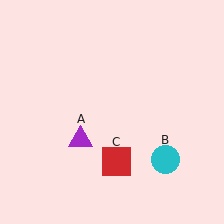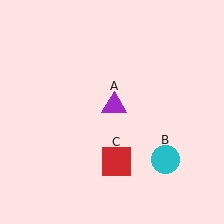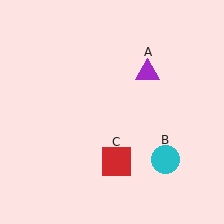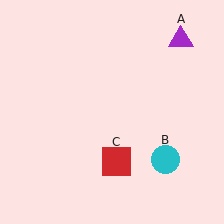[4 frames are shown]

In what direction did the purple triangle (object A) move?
The purple triangle (object A) moved up and to the right.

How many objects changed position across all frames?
1 object changed position: purple triangle (object A).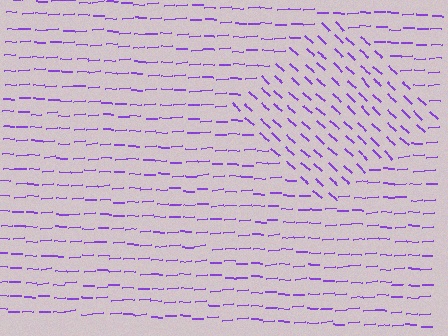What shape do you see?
I see a diamond.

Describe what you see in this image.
The image is filled with small purple line segments. A diamond region in the image has lines oriented differently from the surrounding lines, creating a visible texture boundary.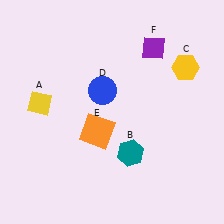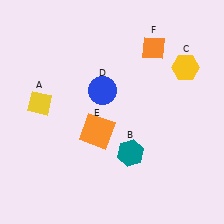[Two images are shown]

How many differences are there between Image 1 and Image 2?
There is 1 difference between the two images.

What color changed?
The diamond (F) changed from purple in Image 1 to orange in Image 2.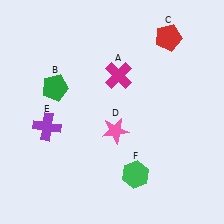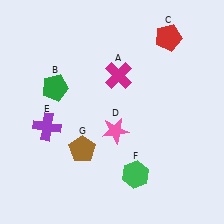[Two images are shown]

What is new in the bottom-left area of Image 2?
A brown pentagon (G) was added in the bottom-left area of Image 2.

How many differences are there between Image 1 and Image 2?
There is 1 difference between the two images.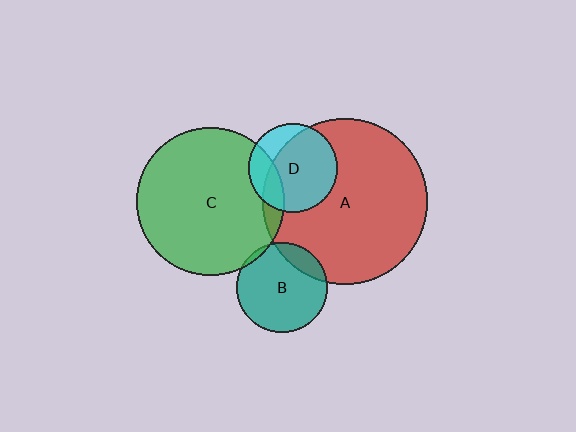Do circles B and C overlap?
Yes.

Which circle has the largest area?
Circle A (red).